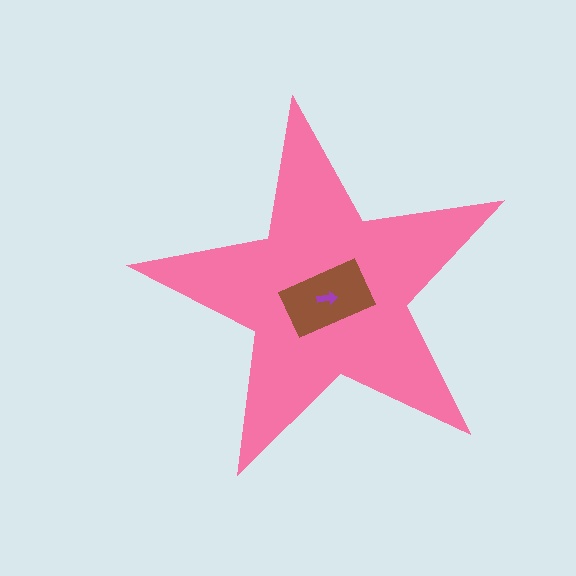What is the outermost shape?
The pink star.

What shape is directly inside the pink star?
The brown rectangle.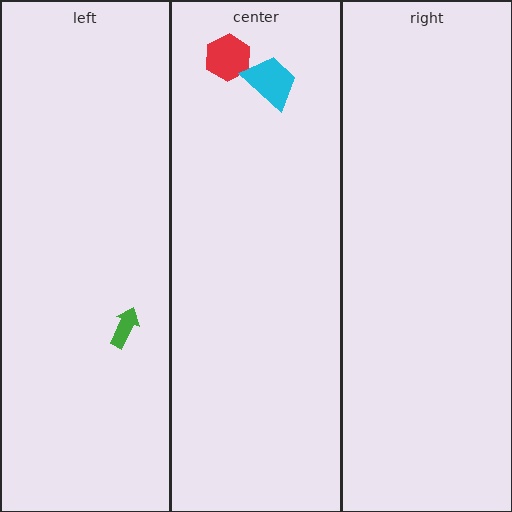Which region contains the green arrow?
The left region.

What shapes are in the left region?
The green arrow.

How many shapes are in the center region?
2.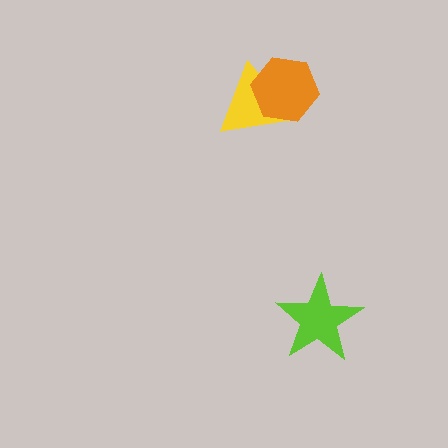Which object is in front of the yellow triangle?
The orange hexagon is in front of the yellow triangle.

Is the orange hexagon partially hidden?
No, no other shape covers it.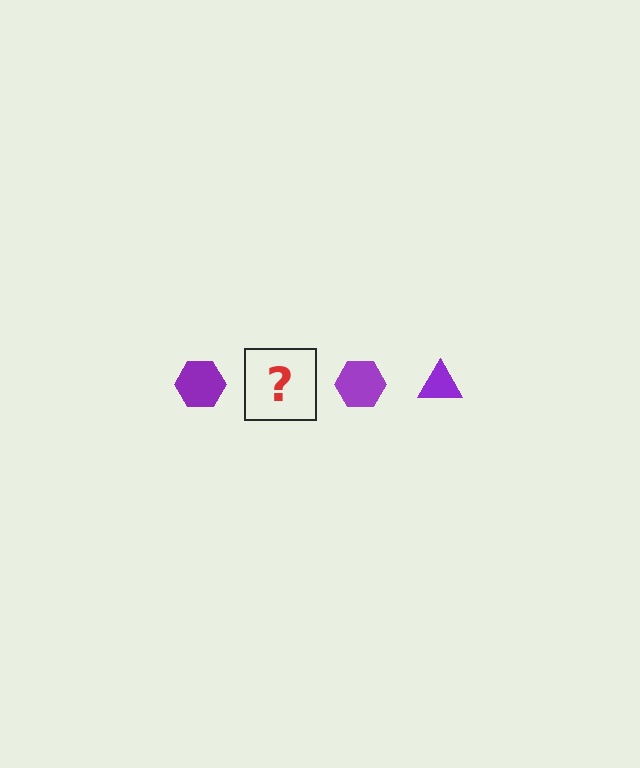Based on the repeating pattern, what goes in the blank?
The blank should be a purple triangle.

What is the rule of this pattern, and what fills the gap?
The rule is that the pattern cycles through hexagon, triangle shapes in purple. The gap should be filled with a purple triangle.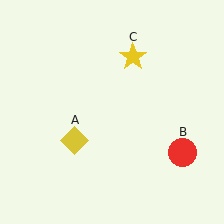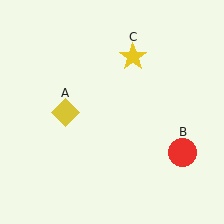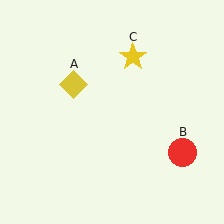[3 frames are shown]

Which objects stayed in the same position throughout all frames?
Red circle (object B) and yellow star (object C) remained stationary.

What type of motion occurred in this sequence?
The yellow diamond (object A) rotated clockwise around the center of the scene.